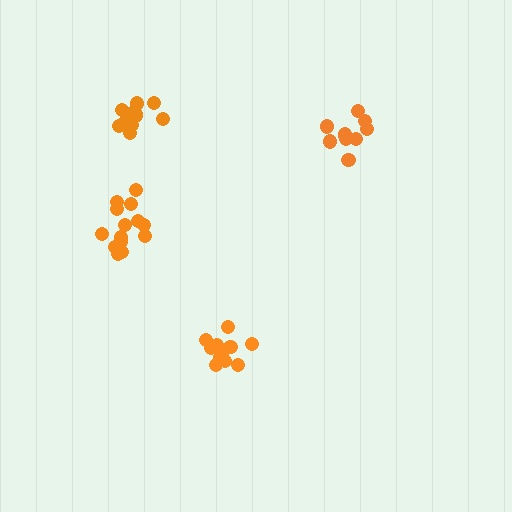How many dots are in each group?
Group 1: 10 dots, Group 2: 14 dots, Group 3: 11 dots, Group 4: 11 dots (46 total).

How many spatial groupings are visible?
There are 4 spatial groupings.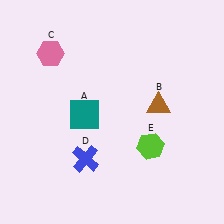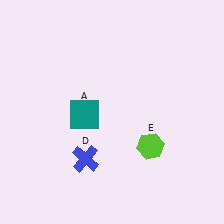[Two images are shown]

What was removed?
The brown triangle (B), the pink hexagon (C) were removed in Image 2.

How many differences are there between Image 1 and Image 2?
There are 2 differences between the two images.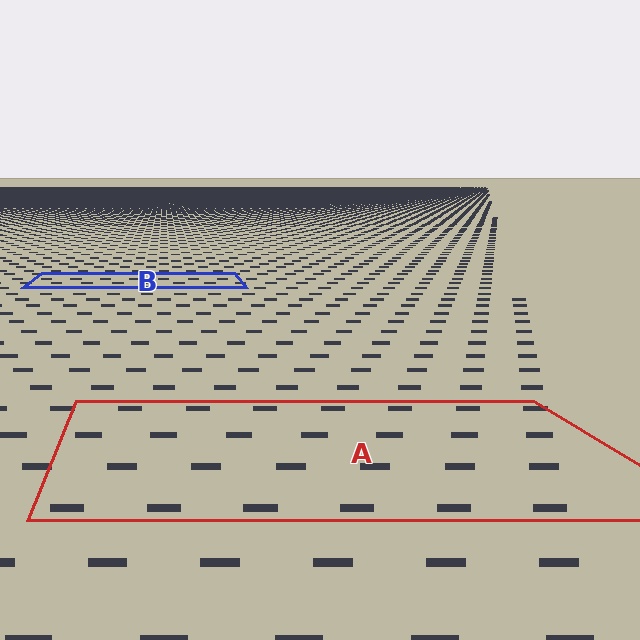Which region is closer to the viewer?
Region A is closer. The texture elements there are larger and more spread out.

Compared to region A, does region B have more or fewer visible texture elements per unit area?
Region B has more texture elements per unit area — they are packed more densely because it is farther away.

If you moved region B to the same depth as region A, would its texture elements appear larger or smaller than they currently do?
They would appear larger. At a closer depth, the same texture elements are projected at a bigger on-screen size.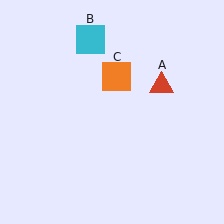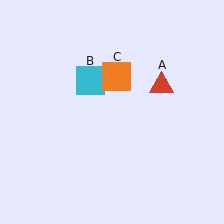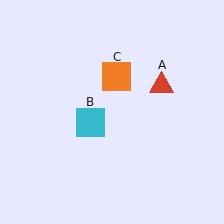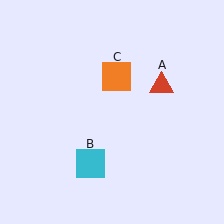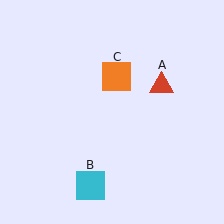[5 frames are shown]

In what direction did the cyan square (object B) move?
The cyan square (object B) moved down.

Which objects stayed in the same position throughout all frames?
Red triangle (object A) and orange square (object C) remained stationary.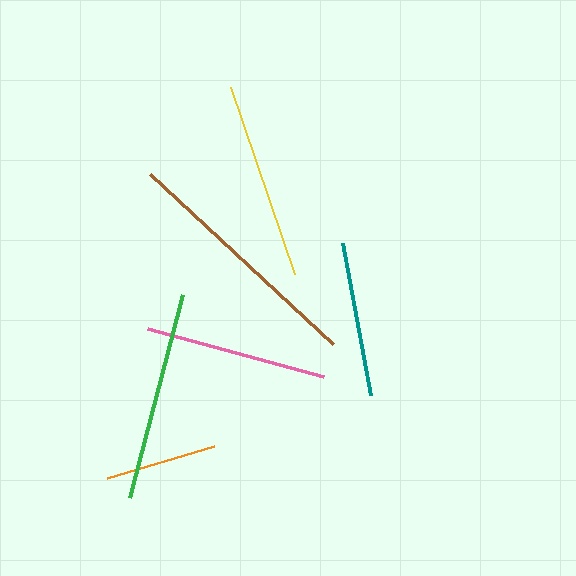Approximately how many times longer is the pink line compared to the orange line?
The pink line is approximately 1.6 times the length of the orange line.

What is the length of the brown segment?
The brown segment is approximately 249 pixels long.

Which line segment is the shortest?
The orange line is the shortest at approximately 112 pixels.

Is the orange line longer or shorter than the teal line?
The teal line is longer than the orange line.